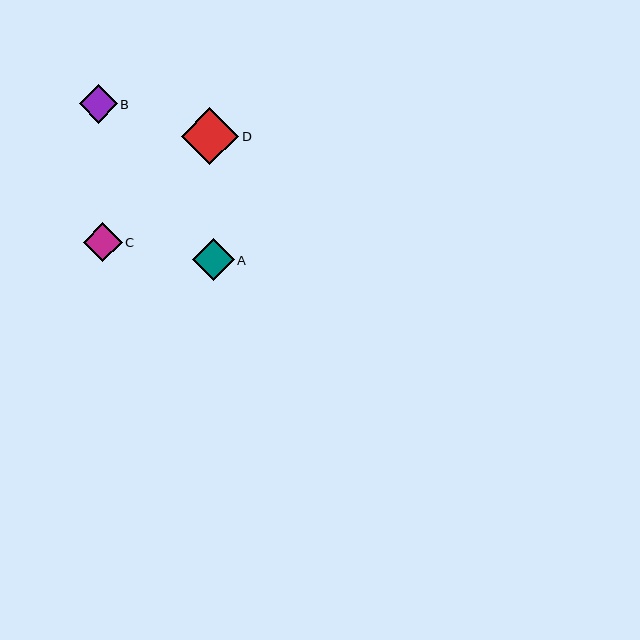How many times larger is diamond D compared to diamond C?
Diamond D is approximately 1.5 times the size of diamond C.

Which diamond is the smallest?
Diamond B is the smallest with a size of approximately 38 pixels.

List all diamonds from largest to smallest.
From largest to smallest: D, A, C, B.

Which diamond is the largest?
Diamond D is the largest with a size of approximately 58 pixels.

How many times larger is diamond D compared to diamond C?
Diamond D is approximately 1.5 times the size of diamond C.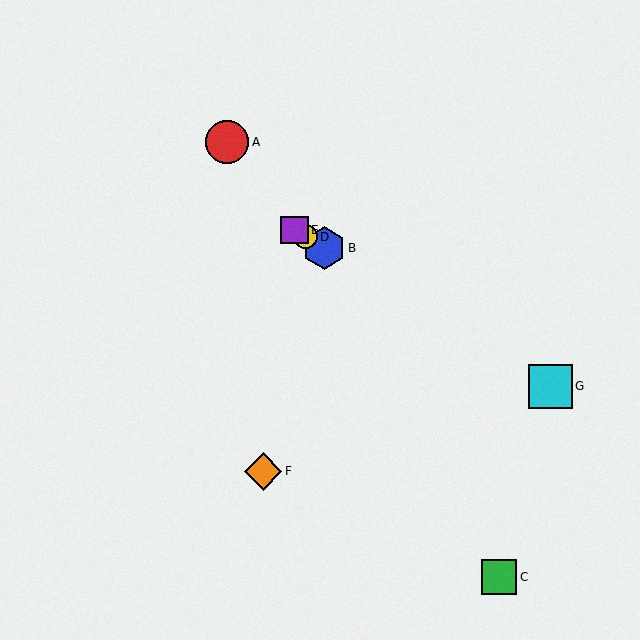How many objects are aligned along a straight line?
4 objects (B, D, E, G) are aligned along a straight line.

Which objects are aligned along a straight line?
Objects B, D, E, G are aligned along a straight line.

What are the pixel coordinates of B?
Object B is at (324, 248).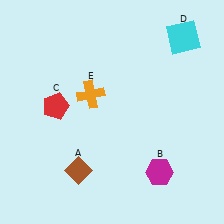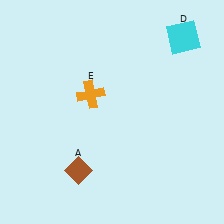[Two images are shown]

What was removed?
The magenta hexagon (B), the red pentagon (C) were removed in Image 2.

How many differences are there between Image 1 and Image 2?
There are 2 differences between the two images.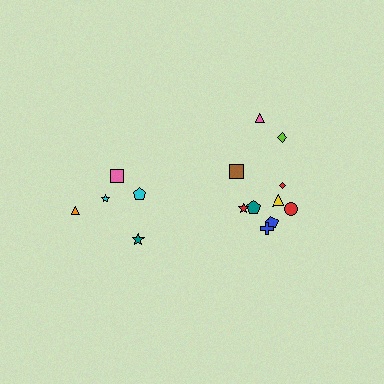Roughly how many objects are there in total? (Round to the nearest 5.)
Roughly 15 objects in total.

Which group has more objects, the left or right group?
The right group.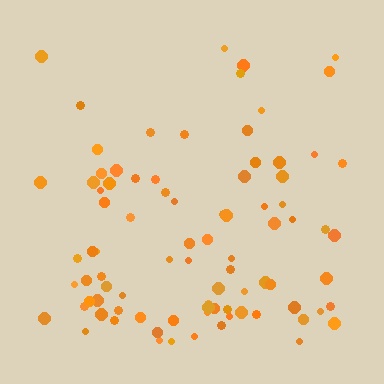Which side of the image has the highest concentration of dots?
The bottom.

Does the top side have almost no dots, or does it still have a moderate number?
Still a moderate number, just noticeably fewer than the bottom.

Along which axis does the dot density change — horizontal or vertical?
Vertical.